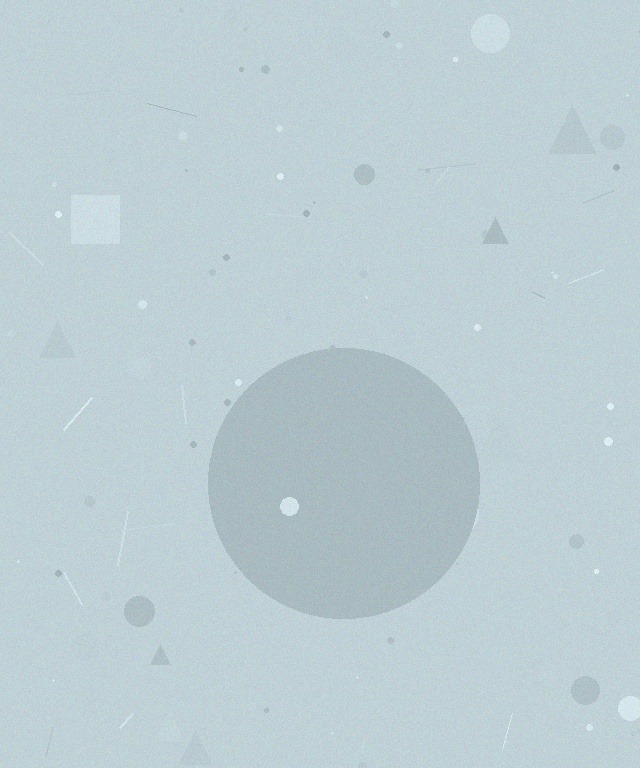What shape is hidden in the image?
A circle is hidden in the image.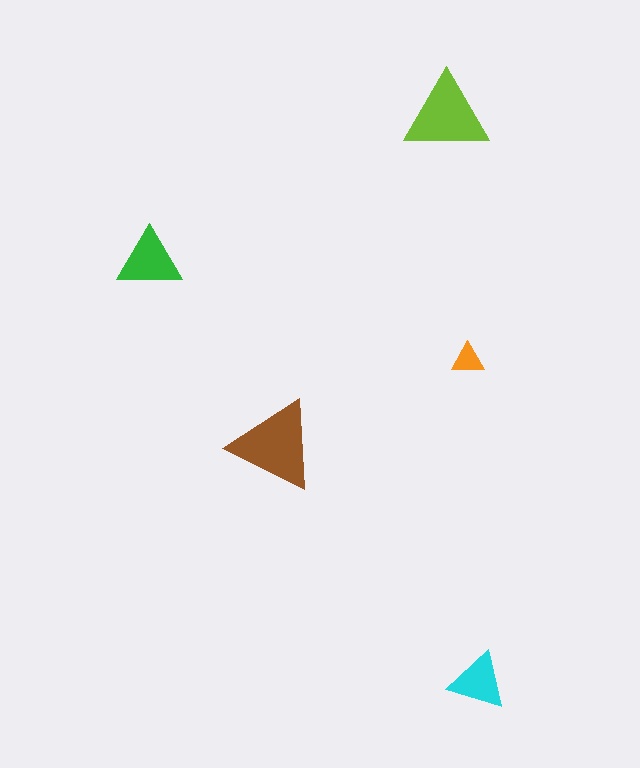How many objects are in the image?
There are 5 objects in the image.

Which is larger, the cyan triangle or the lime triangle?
The lime one.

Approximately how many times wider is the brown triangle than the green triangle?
About 1.5 times wider.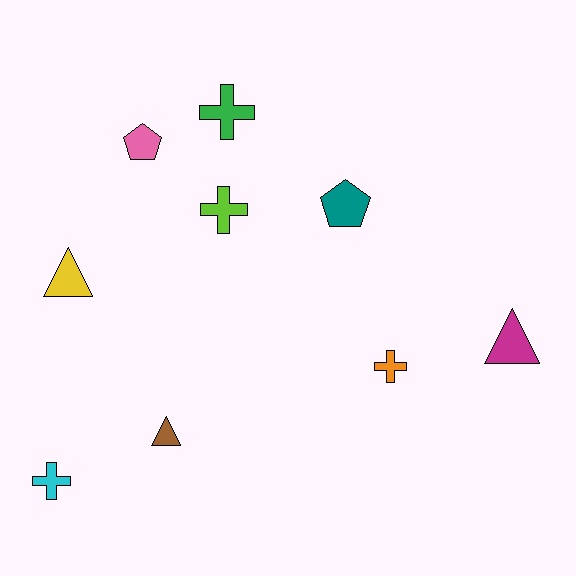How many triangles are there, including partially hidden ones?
There are 3 triangles.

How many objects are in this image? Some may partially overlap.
There are 9 objects.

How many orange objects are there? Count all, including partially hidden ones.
There is 1 orange object.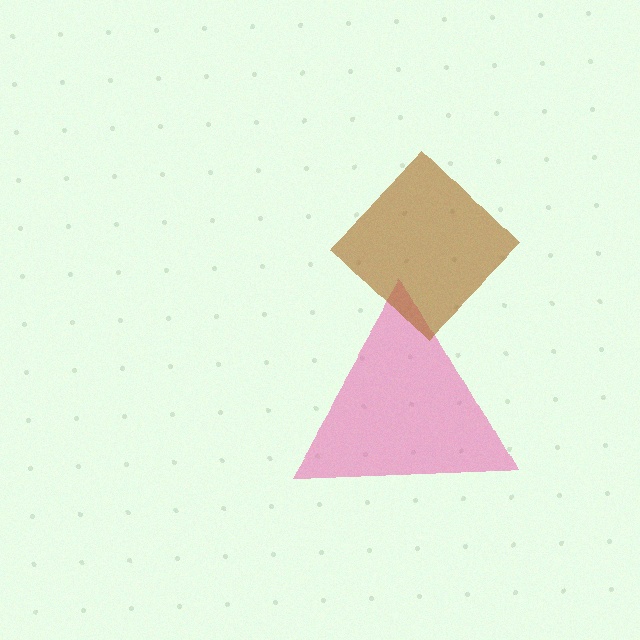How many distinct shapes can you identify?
There are 2 distinct shapes: a pink triangle, a brown diamond.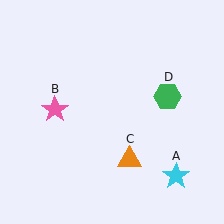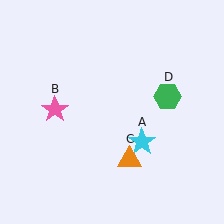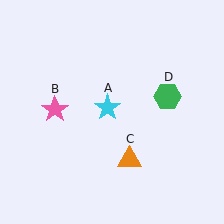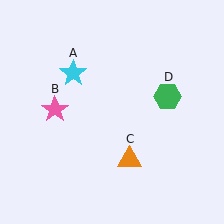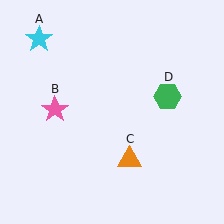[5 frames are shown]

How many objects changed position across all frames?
1 object changed position: cyan star (object A).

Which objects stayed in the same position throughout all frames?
Pink star (object B) and orange triangle (object C) and green hexagon (object D) remained stationary.